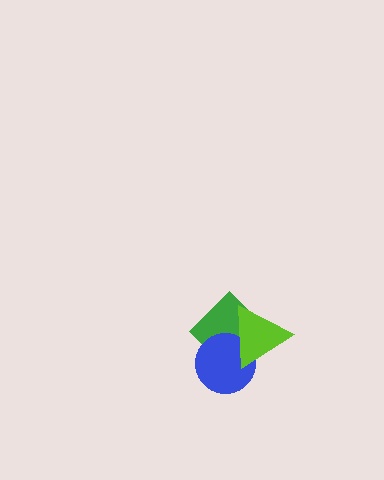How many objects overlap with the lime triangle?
2 objects overlap with the lime triangle.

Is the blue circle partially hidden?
Yes, it is partially covered by another shape.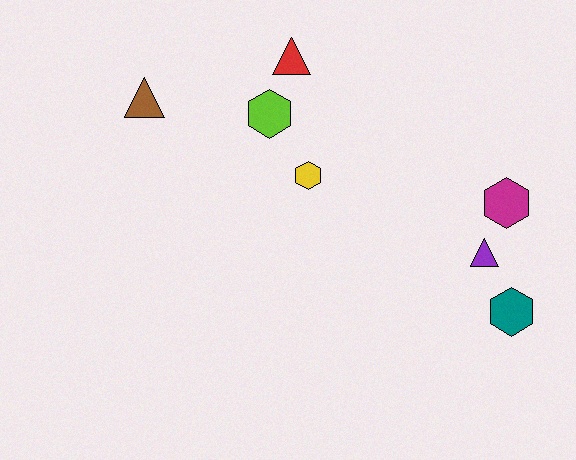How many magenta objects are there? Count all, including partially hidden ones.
There is 1 magenta object.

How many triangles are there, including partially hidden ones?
There are 3 triangles.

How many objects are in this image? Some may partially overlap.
There are 7 objects.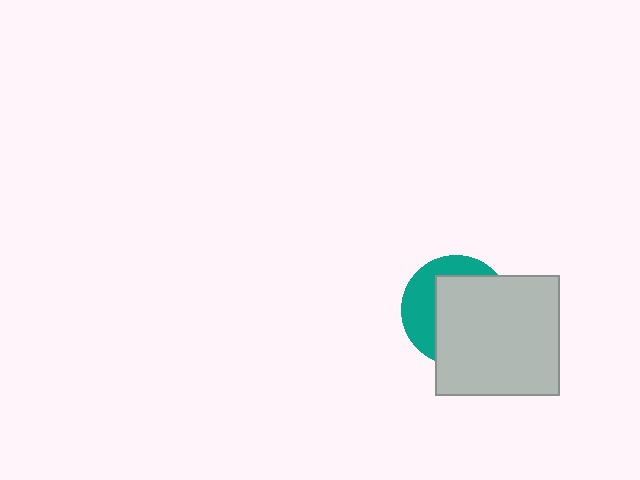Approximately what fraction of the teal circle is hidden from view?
Roughly 63% of the teal circle is hidden behind the light gray rectangle.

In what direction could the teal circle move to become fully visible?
The teal circle could move toward the upper-left. That would shift it out from behind the light gray rectangle entirely.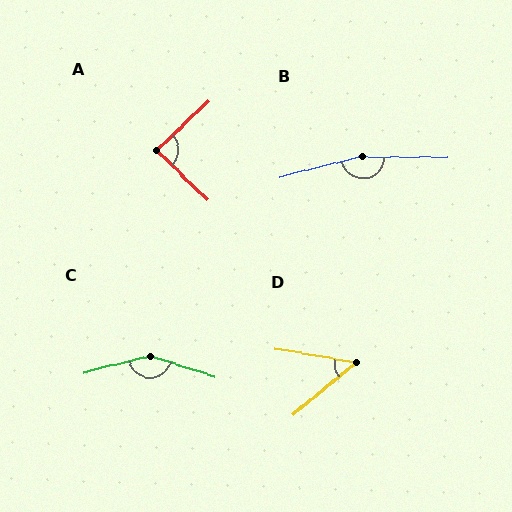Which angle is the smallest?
D, at approximately 49 degrees.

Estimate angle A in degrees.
Approximately 88 degrees.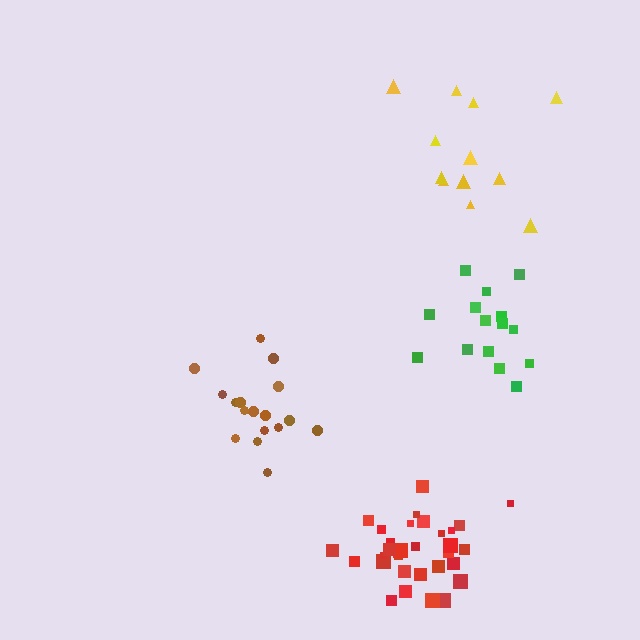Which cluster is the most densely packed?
Red.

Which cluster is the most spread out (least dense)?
Yellow.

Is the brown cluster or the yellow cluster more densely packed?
Brown.